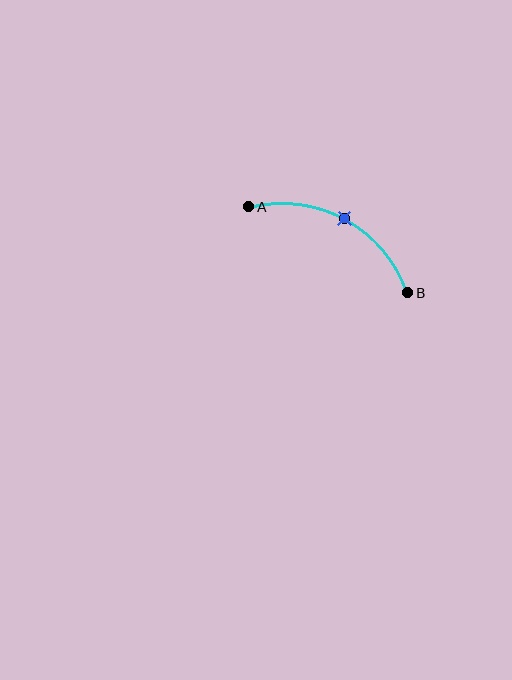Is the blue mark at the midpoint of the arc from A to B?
Yes. The blue mark lies on the arc at equal arc-length from both A and B — it is the arc midpoint.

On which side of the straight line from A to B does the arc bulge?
The arc bulges above the straight line connecting A and B.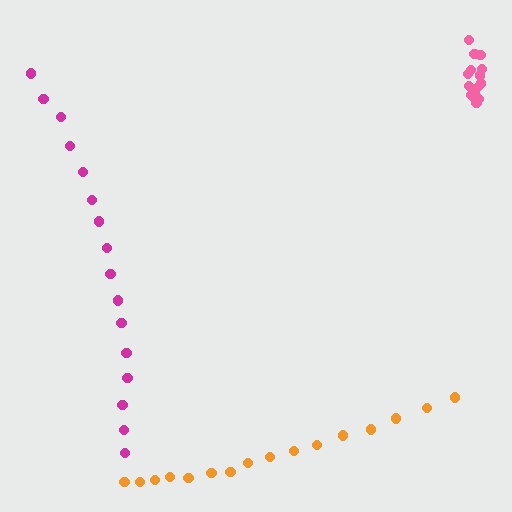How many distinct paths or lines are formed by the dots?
There are 3 distinct paths.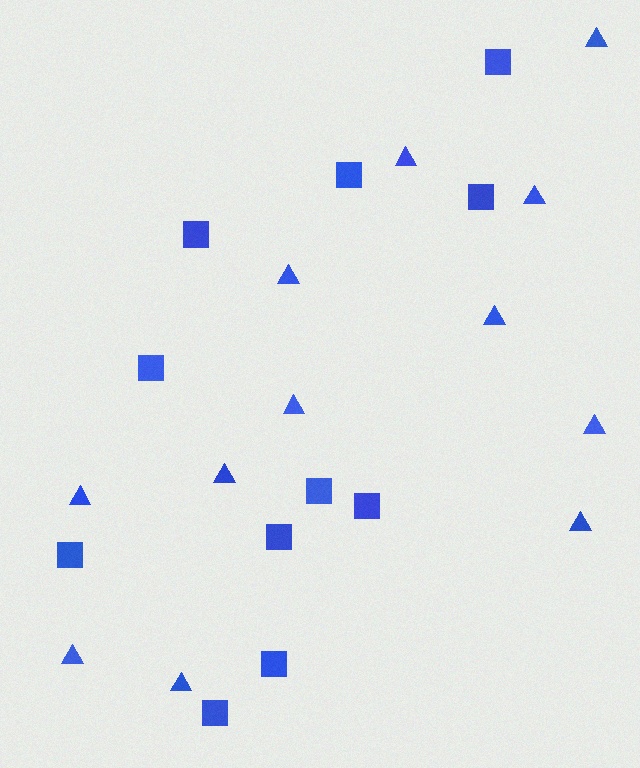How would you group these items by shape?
There are 2 groups: one group of squares (11) and one group of triangles (12).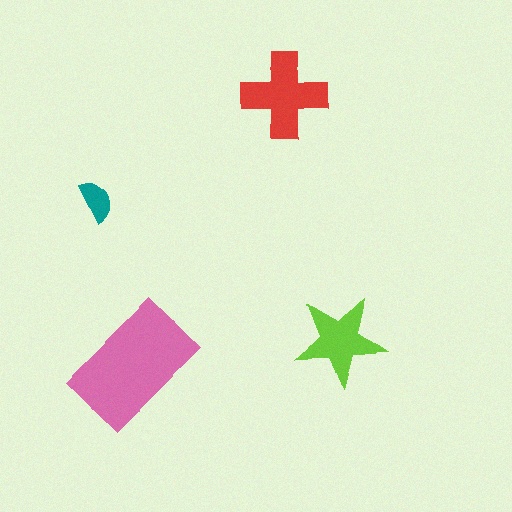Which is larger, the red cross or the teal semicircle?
The red cross.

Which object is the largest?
The pink rectangle.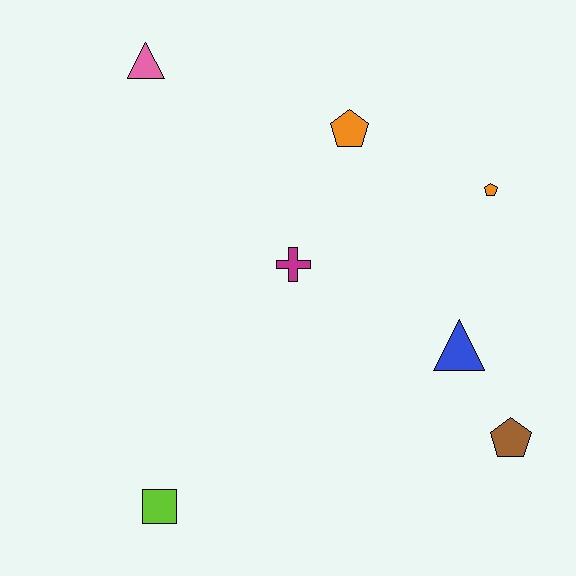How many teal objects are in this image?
There are no teal objects.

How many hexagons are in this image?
There are no hexagons.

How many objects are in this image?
There are 7 objects.